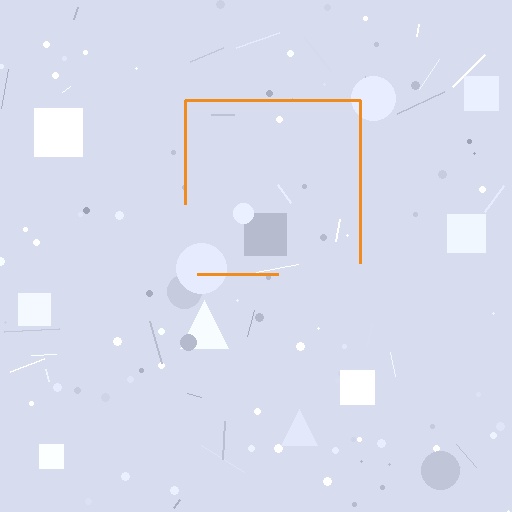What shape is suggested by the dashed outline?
The dashed outline suggests a square.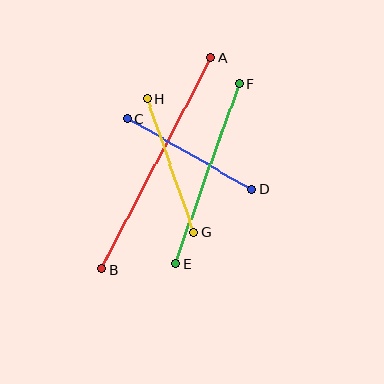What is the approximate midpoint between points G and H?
The midpoint is at approximately (170, 166) pixels.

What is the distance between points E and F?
The distance is approximately 191 pixels.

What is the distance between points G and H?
The distance is approximately 142 pixels.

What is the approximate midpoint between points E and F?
The midpoint is at approximately (207, 174) pixels.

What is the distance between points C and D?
The distance is approximately 143 pixels.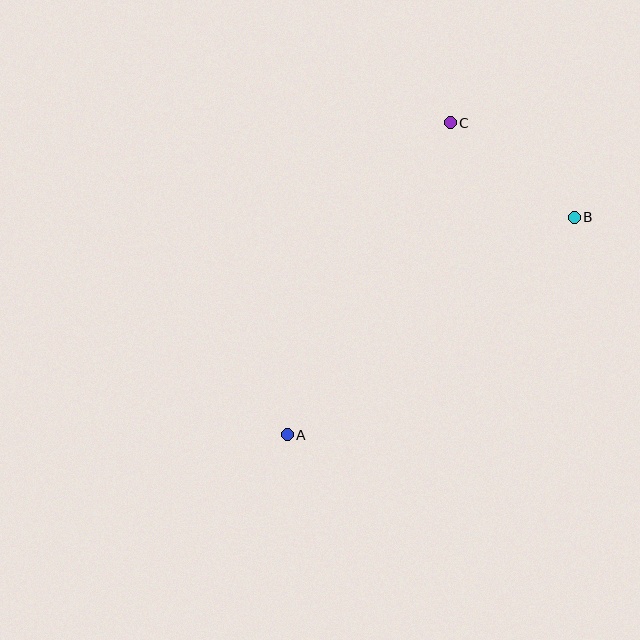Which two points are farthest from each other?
Points A and B are farthest from each other.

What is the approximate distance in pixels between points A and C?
The distance between A and C is approximately 352 pixels.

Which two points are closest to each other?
Points B and C are closest to each other.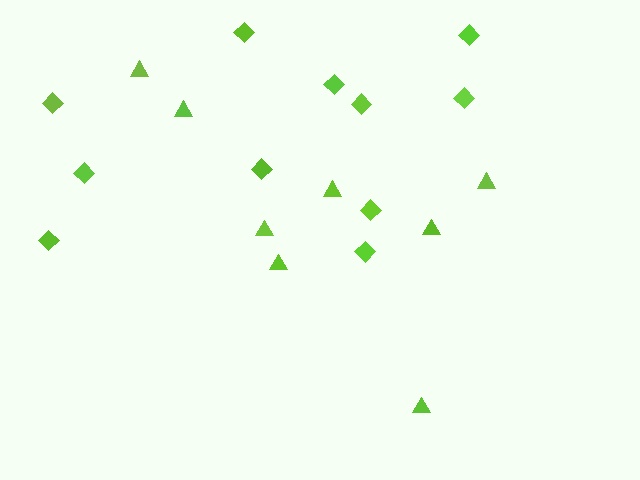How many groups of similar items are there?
There are 2 groups: one group of triangles (8) and one group of diamonds (11).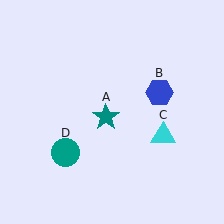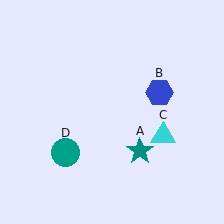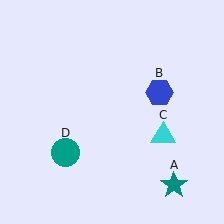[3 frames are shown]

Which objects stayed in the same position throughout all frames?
Blue hexagon (object B) and cyan triangle (object C) and teal circle (object D) remained stationary.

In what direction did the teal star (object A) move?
The teal star (object A) moved down and to the right.